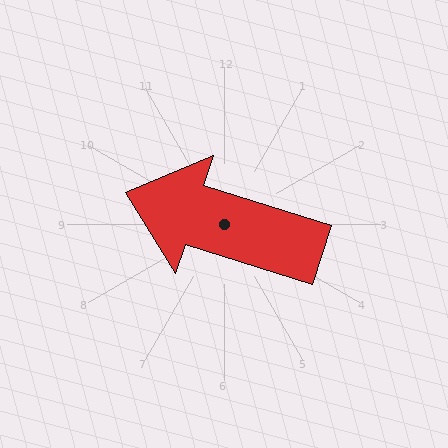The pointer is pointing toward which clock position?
Roughly 10 o'clock.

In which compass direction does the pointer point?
West.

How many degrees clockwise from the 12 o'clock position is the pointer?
Approximately 288 degrees.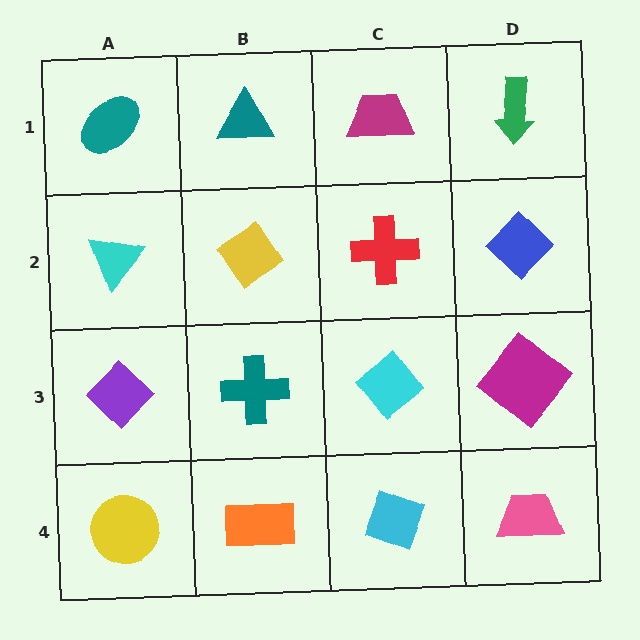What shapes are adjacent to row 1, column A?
A cyan triangle (row 2, column A), a teal triangle (row 1, column B).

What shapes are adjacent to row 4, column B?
A teal cross (row 3, column B), a yellow circle (row 4, column A), a cyan diamond (row 4, column C).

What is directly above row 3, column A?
A cyan triangle.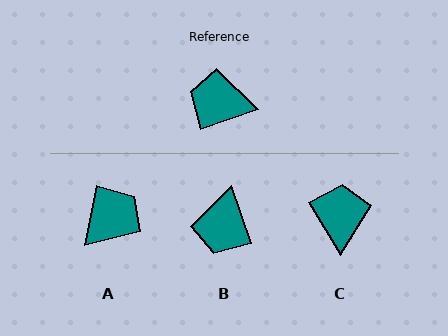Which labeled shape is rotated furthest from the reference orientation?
A, about 121 degrees away.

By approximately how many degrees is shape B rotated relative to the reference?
Approximately 89 degrees counter-clockwise.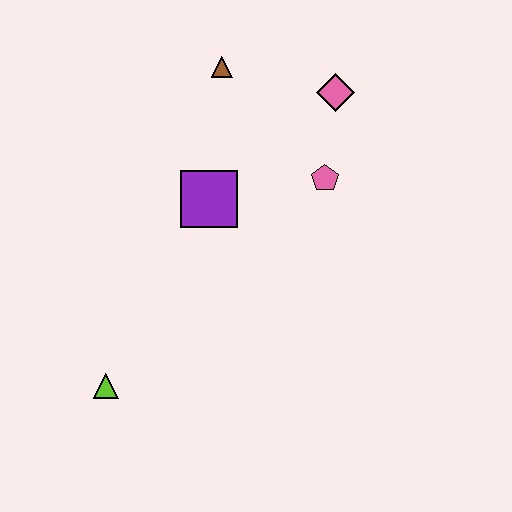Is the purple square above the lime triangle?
Yes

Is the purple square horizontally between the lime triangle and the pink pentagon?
Yes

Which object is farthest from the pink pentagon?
The lime triangle is farthest from the pink pentagon.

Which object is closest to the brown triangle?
The pink diamond is closest to the brown triangle.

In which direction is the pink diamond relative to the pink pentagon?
The pink diamond is above the pink pentagon.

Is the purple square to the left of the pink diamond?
Yes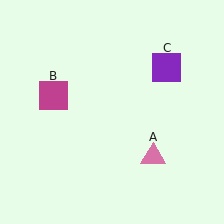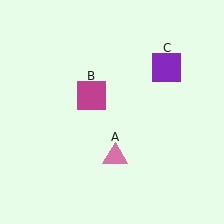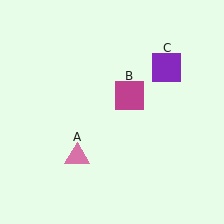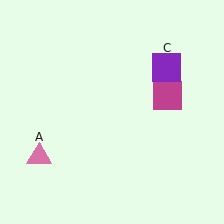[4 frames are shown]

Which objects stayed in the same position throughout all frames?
Purple square (object C) remained stationary.